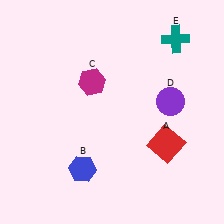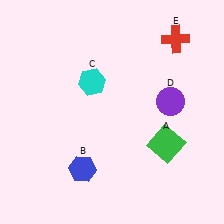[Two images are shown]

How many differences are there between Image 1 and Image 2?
There are 3 differences between the two images.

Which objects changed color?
A changed from red to green. C changed from magenta to cyan. E changed from teal to red.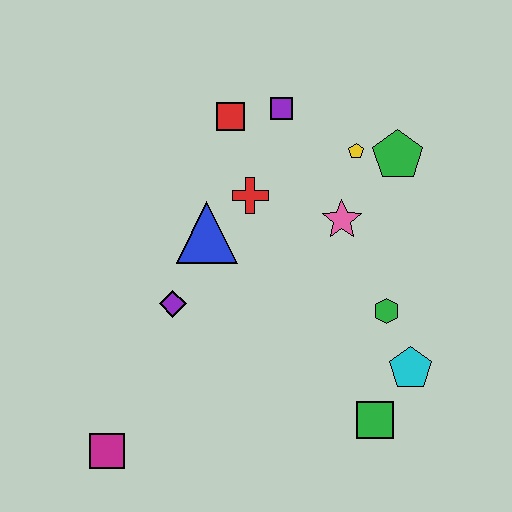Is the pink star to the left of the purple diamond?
No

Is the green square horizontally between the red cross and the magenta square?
No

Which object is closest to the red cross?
The blue triangle is closest to the red cross.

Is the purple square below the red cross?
No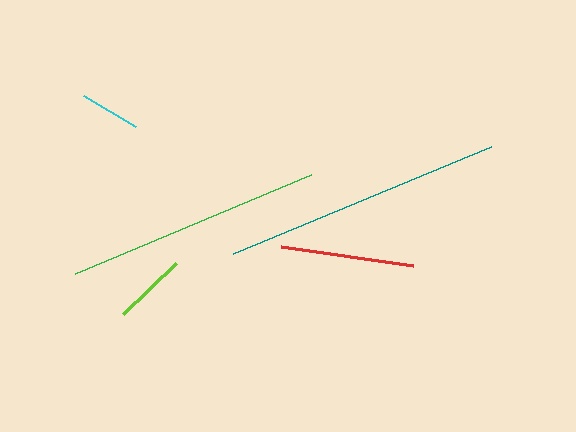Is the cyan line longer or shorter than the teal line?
The teal line is longer than the cyan line.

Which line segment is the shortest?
The cyan line is the shortest at approximately 61 pixels.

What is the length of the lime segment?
The lime segment is approximately 72 pixels long.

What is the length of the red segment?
The red segment is approximately 134 pixels long.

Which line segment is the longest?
The teal line is the longest at approximately 279 pixels.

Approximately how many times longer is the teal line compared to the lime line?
The teal line is approximately 3.9 times the length of the lime line.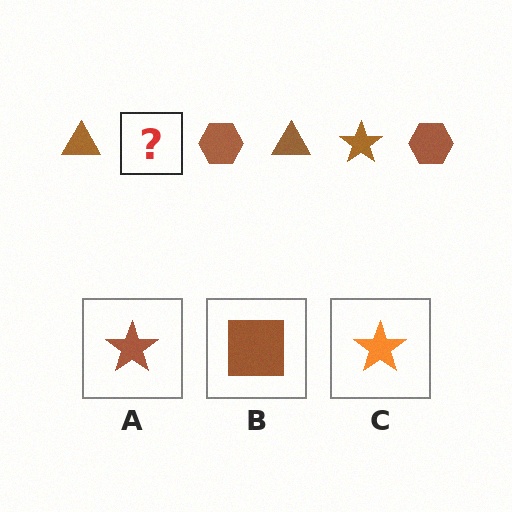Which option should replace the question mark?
Option A.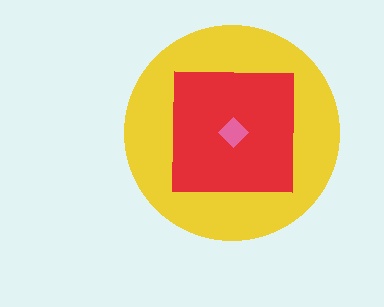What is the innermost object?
The pink diamond.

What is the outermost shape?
The yellow circle.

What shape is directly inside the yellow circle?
The red square.